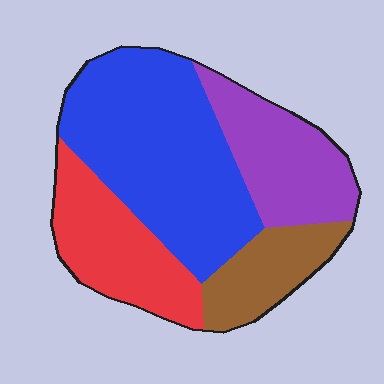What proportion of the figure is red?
Red covers about 20% of the figure.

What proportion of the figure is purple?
Purple takes up between a sixth and a third of the figure.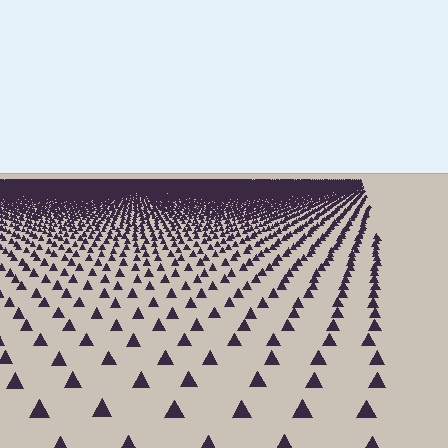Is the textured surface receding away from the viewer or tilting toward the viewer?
The surface is receding away from the viewer. Texture elements get smaller and denser toward the top.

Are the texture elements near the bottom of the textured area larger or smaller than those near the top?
Larger. Near the bottom, elements are closer to the viewer and appear at a bigger on-screen size.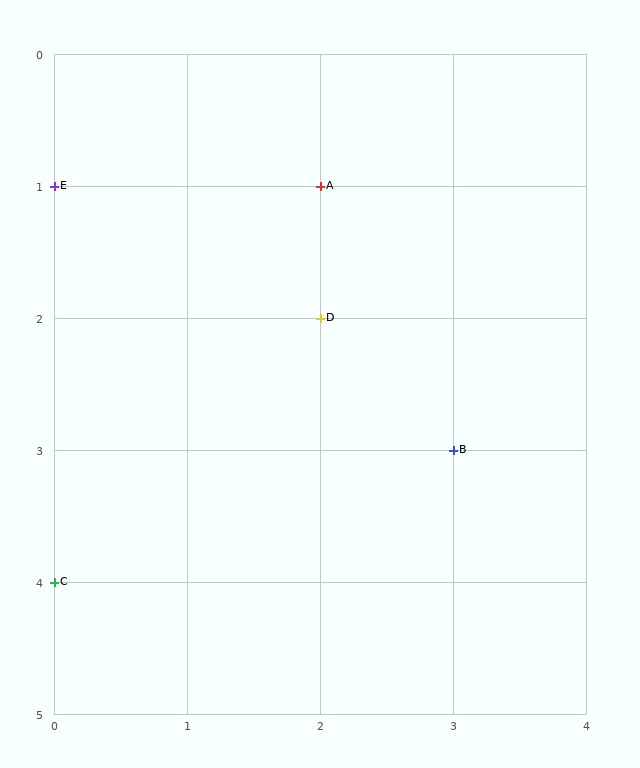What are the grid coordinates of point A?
Point A is at grid coordinates (2, 1).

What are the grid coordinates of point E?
Point E is at grid coordinates (0, 1).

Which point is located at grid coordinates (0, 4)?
Point C is at (0, 4).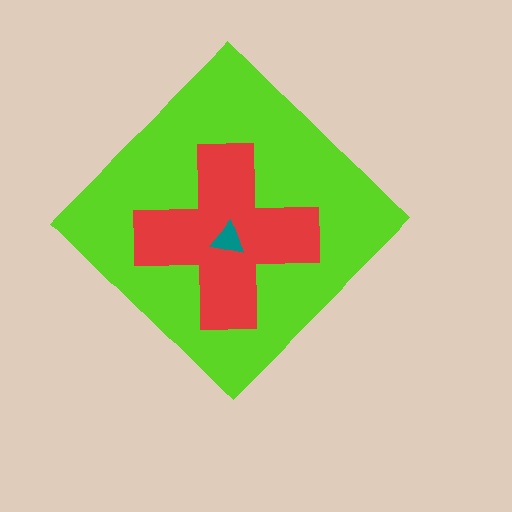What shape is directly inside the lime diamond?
The red cross.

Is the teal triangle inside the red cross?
Yes.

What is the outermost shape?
The lime diamond.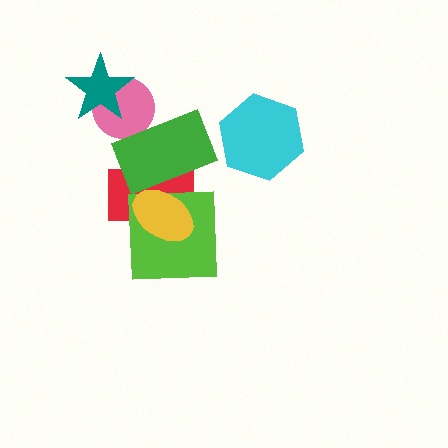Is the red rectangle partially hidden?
Yes, it is partially covered by another shape.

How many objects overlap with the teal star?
1 object overlaps with the teal star.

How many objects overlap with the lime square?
2 objects overlap with the lime square.